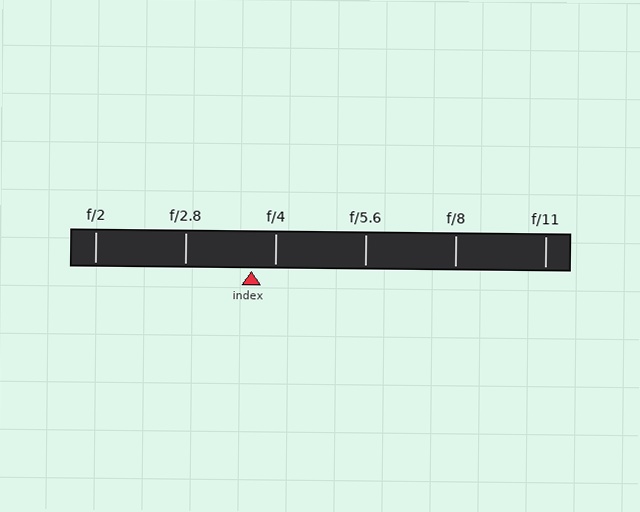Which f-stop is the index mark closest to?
The index mark is closest to f/4.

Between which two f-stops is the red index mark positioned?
The index mark is between f/2.8 and f/4.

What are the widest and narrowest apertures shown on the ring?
The widest aperture shown is f/2 and the narrowest is f/11.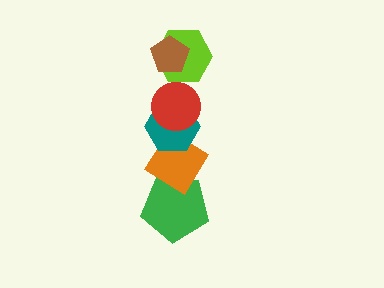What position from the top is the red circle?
The red circle is 3rd from the top.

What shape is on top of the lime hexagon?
The brown pentagon is on top of the lime hexagon.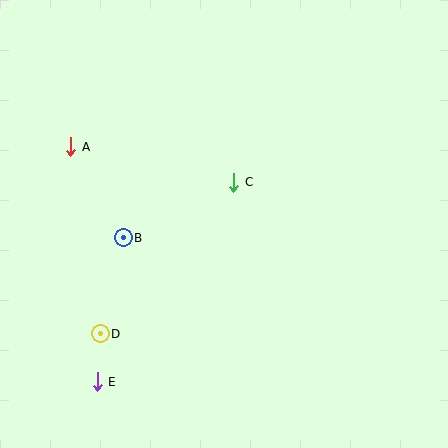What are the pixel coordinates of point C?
Point C is at (234, 182).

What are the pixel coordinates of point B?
Point B is at (123, 238).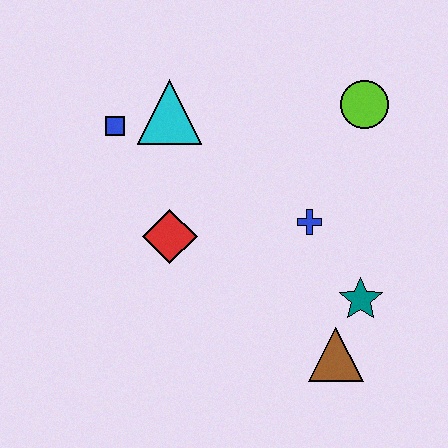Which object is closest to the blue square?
The cyan triangle is closest to the blue square.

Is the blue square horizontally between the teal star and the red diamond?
No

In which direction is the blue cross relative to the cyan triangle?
The blue cross is to the right of the cyan triangle.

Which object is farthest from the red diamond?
The lime circle is farthest from the red diamond.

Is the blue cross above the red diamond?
Yes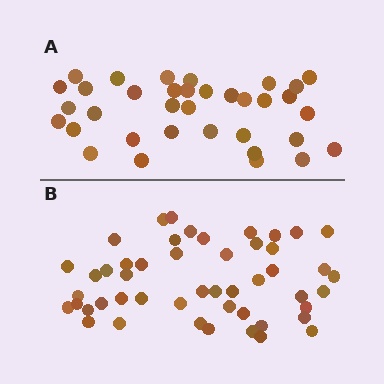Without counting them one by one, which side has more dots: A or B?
Region B (the bottom region) has more dots.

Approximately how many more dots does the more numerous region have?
Region B has approximately 15 more dots than region A.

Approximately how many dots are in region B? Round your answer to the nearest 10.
About 50 dots. (The exact count is 49, which rounds to 50.)